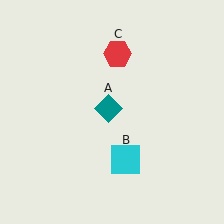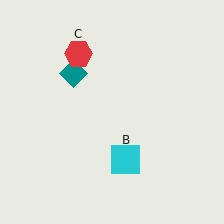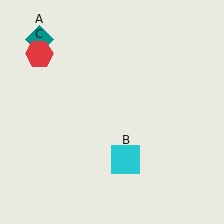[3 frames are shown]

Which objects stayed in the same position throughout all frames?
Cyan square (object B) remained stationary.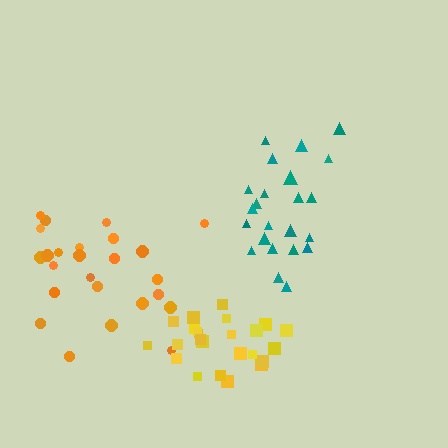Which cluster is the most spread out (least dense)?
Orange.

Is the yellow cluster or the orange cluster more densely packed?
Yellow.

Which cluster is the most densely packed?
Yellow.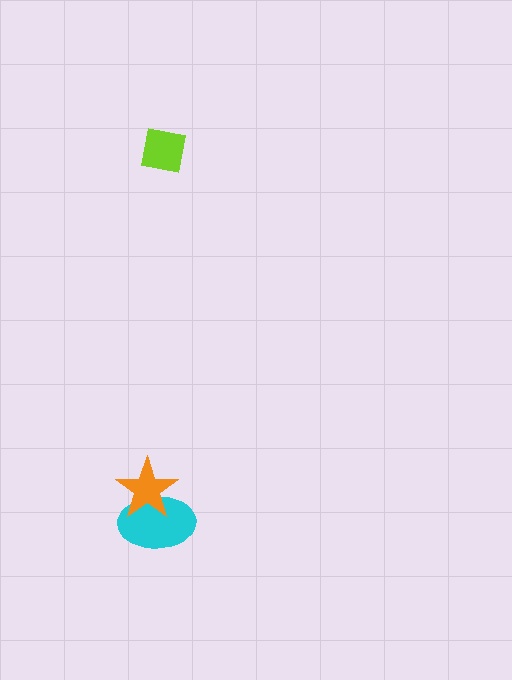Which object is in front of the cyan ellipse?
The orange star is in front of the cyan ellipse.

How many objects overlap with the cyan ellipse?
1 object overlaps with the cyan ellipse.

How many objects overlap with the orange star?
1 object overlaps with the orange star.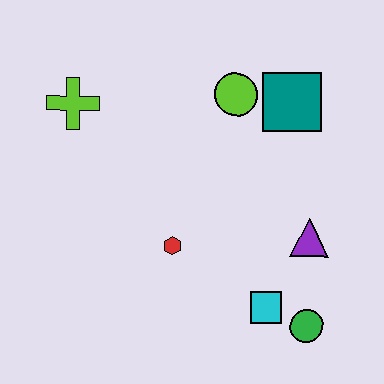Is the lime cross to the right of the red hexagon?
No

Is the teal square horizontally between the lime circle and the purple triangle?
Yes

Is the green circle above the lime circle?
No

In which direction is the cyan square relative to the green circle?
The cyan square is to the left of the green circle.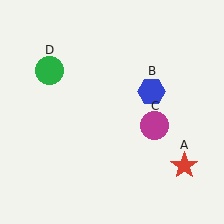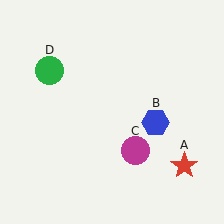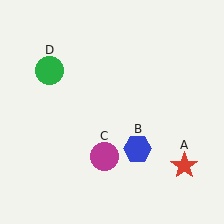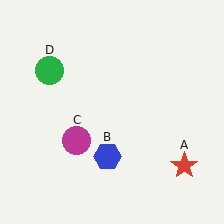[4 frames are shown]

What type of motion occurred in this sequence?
The blue hexagon (object B), magenta circle (object C) rotated clockwise around the center of the scene.